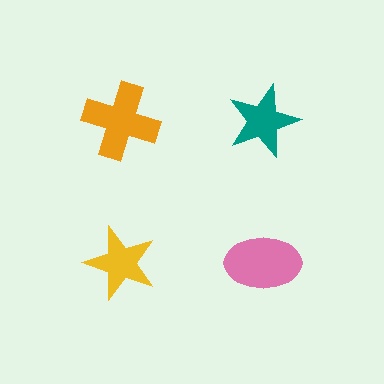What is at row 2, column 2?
A pink ellipse.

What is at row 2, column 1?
A yellow star.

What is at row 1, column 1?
An orange cross.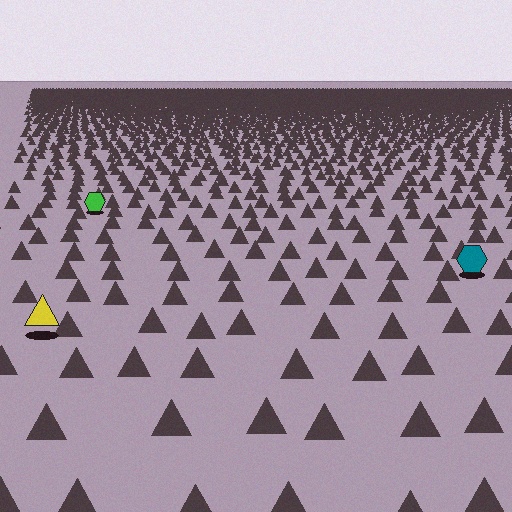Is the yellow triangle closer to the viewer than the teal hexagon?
Yes. The yellow triangle is closer — you can tell from the texture gradient: the ground texture is coarser near it.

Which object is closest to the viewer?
The yellow triangle is closest. The texture marks near it are larger and more spread out.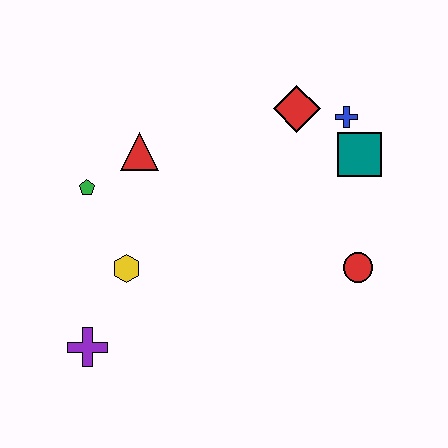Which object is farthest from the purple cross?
The blue cross is farthest from the purple cross.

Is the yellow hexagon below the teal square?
Yes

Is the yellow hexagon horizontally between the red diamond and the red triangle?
No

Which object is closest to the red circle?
The teal square is closest to the red circle.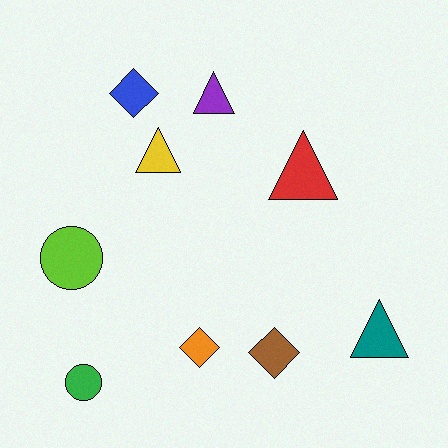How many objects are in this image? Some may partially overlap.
There are 9 objects.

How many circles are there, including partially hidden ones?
There are 2 circles.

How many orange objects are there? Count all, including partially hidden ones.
There is 1 orange object.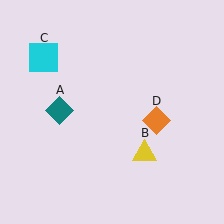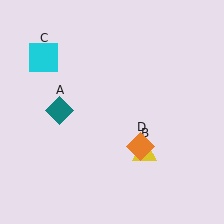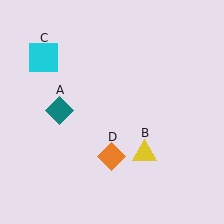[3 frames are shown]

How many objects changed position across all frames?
1 object changed position: orange diamond (object D).